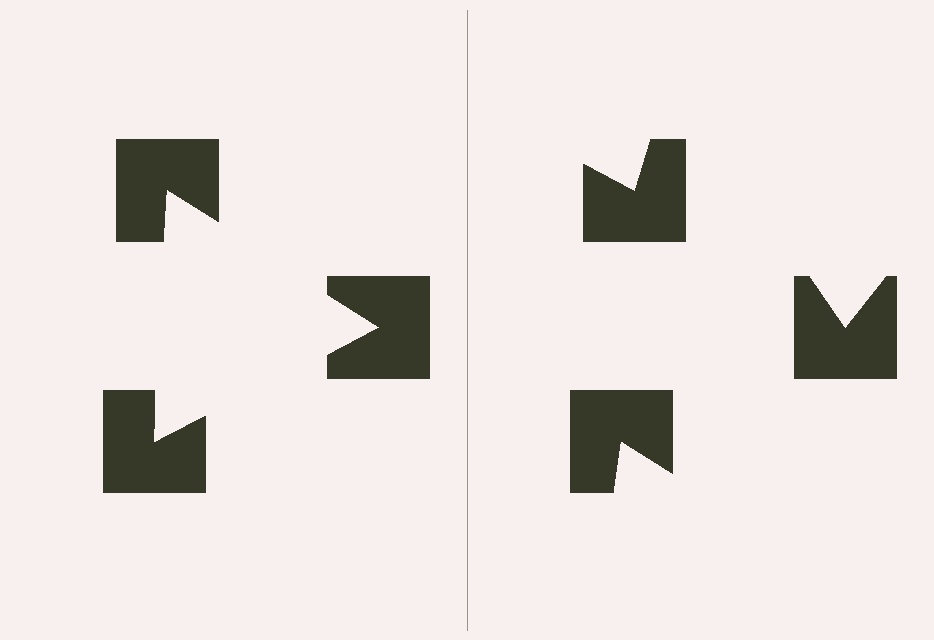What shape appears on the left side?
An illusory triangle.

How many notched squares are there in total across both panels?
6 — 3 on each side.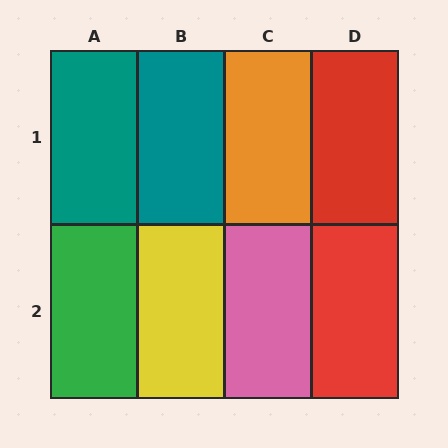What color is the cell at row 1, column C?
Orange.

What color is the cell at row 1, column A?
Teal.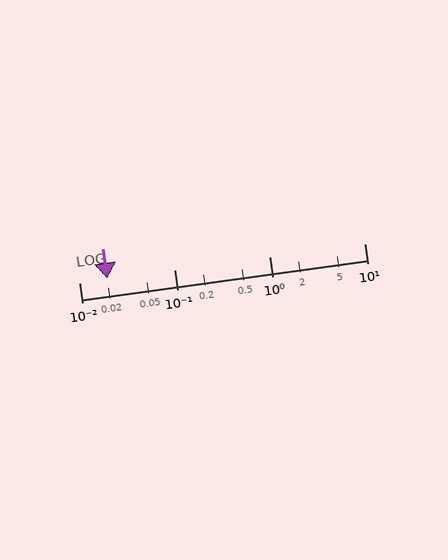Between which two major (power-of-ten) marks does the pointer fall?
The pointer is between 0.01 and 0.1.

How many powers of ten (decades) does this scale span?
The scale spans 3 decades, from 0.01 to 10.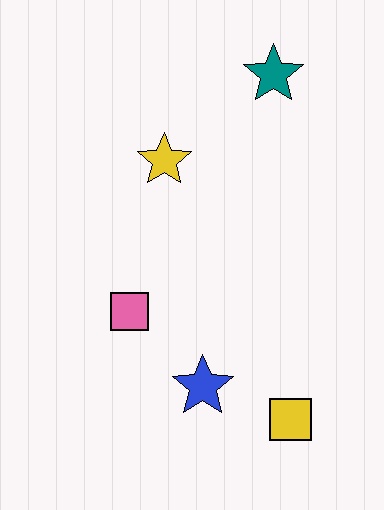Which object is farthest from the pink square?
The teal star is farthest from the pink square.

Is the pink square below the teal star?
Yes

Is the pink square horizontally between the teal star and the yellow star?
No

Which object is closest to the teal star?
The yellow star is closest to the teal star.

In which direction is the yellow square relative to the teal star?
The yellow square is below the teal star.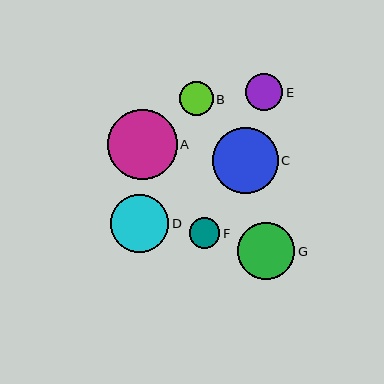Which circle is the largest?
Circle A is the largest with a size of approximately 70 pixels.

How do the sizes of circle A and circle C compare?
Circle A and circle C are approximately the same size.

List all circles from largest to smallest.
From largest to smallest: A, C, D, G, E, B, F.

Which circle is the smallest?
Circle F is the smallest with a size of approximately 31 pixels.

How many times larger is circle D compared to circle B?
Circle D is approximately 1.7 times the size of circle B.